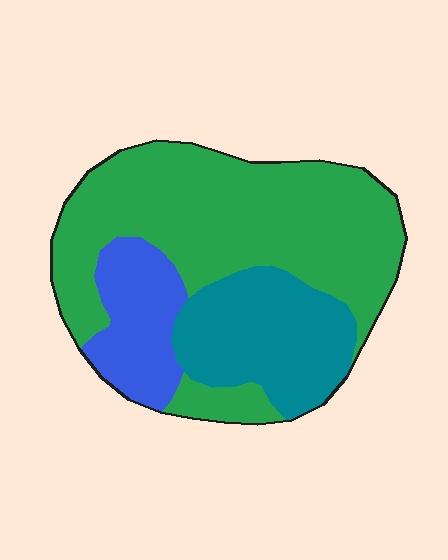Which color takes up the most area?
Green, at roughly 60%.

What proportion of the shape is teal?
Teal covers around 25% of the shape.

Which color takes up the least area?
Blue, at roughly 15%.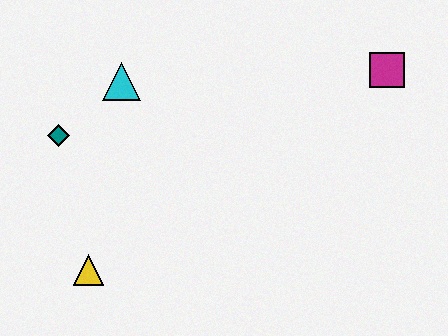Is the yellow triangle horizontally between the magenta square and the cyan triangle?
No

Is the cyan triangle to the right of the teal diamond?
Yes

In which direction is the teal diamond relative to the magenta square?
The teal diamond is to the left of the magenta square.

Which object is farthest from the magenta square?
The yellow triangle is farthest from the magenta square.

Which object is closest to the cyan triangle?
The teal diamond is closest to the cyan triangle.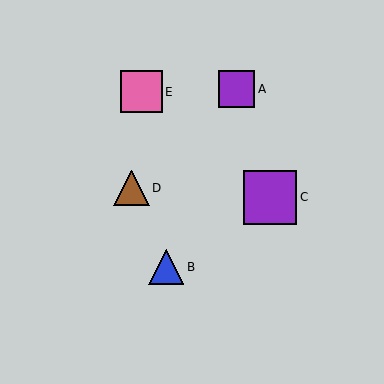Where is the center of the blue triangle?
The center of the blue triangle is at (166, 267).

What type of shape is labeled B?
Shape B is a blue triangle.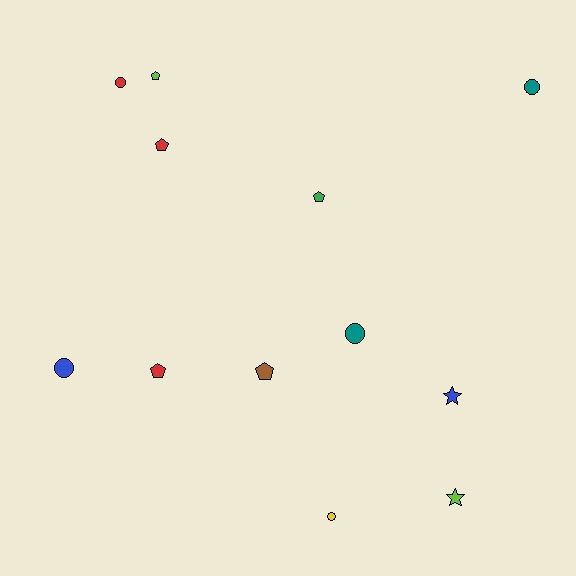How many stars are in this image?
There are 2 stars.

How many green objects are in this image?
There is 1 green object.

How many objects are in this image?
There are 12 objects.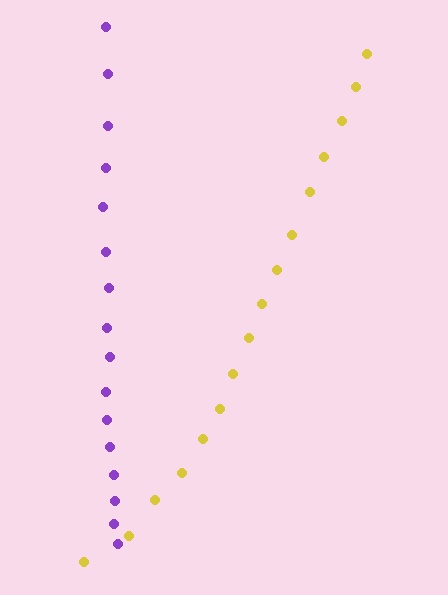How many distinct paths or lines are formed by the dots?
There are 2 distinct paths.